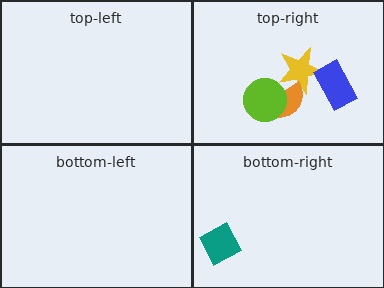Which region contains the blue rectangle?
The top-right region.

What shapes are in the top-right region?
The yellow star, the orange semicircle, the lime circle, the blue rectangle.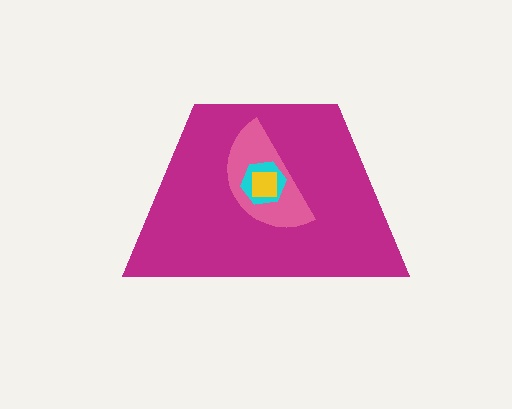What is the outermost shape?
The magenta trapezoid.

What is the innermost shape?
The yellow square.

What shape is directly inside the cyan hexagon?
The yellow square.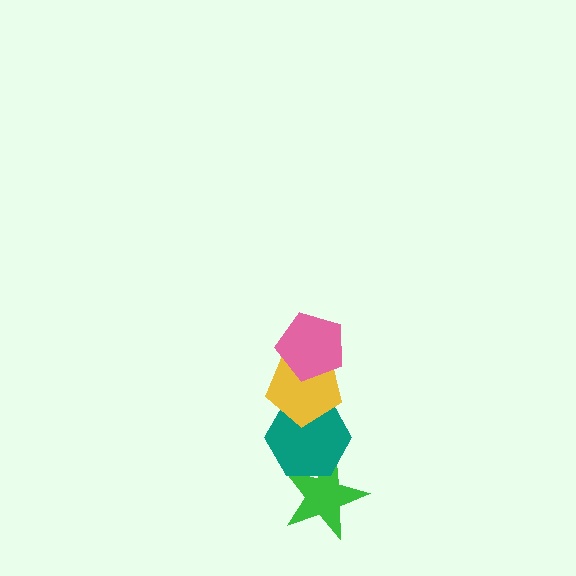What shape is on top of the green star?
The teal hexagon is on top of the green star.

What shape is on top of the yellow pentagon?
The pink pentagon is on top of the yellow pentagon.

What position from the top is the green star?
The green star is 4th from the top.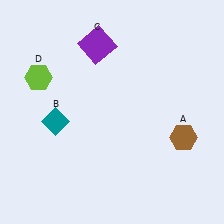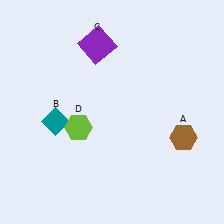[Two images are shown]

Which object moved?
The lime hexagon (D) moved down.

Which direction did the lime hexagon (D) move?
The lime hexagon (D) moved down.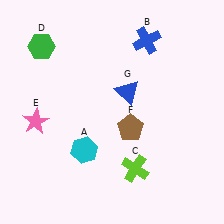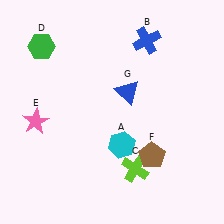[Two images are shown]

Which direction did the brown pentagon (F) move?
The brown pentagon (F) moved down.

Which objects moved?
The objects that moved are: the cyan hexagon (A), the brown pentagon (F).